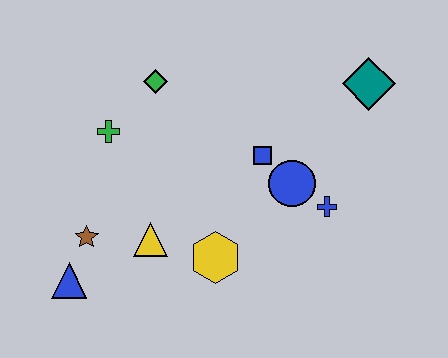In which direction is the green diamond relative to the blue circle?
The green diamond is to the left of the blue circle.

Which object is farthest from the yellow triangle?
The teal diamond is farthest from the yellow triangle.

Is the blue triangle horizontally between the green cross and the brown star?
No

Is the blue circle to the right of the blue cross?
No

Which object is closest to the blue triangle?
The brown star is closest to the blue triangle.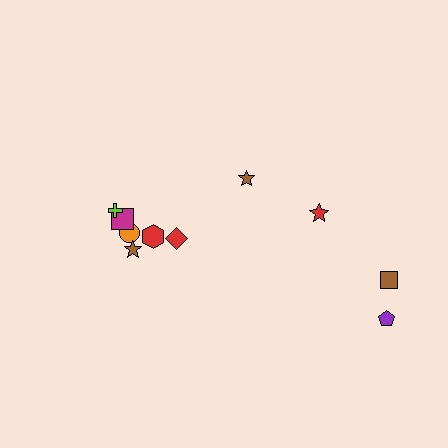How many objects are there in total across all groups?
There are 10 objects.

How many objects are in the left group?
There are 6 objects.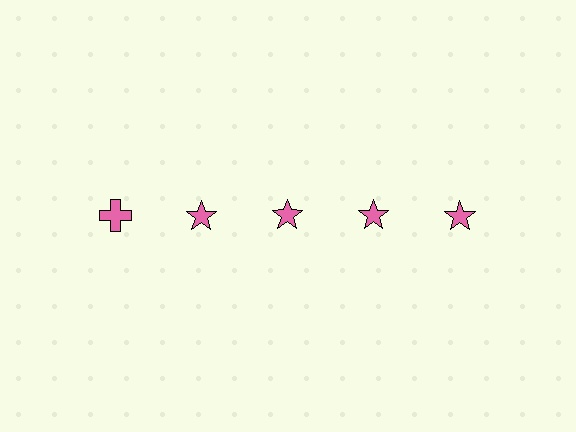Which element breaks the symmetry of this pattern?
The pink cross in the top row, leftmost column breaks the symmetry. All other shapes are pink stars.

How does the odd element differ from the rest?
It has a different shape: cross instead of star.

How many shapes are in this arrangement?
There are 5 shapes arranged in a grid pattern.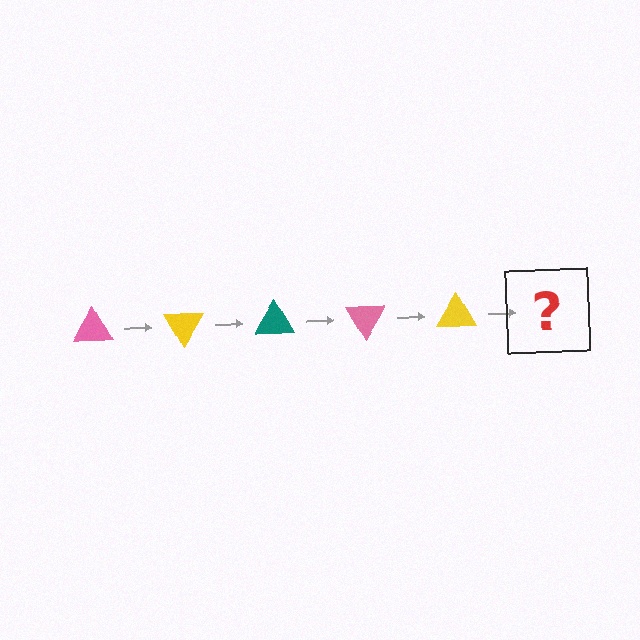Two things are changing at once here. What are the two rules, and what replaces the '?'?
The two rules are that it rotates 60 degrees each step and the color cycles through pink, yellow, and teal. The '?' should be a teal triangle, rotated 300 degrees from the start.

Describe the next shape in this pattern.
It should be a teal triangle, rotated 300 degrees from the start.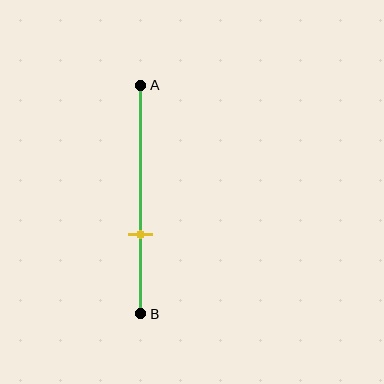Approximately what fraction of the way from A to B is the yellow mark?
The yellow mark is approximately 65% of the way from A to B.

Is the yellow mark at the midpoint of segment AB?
No, the mark is at about 65% from A, not at the 50% midpoint.